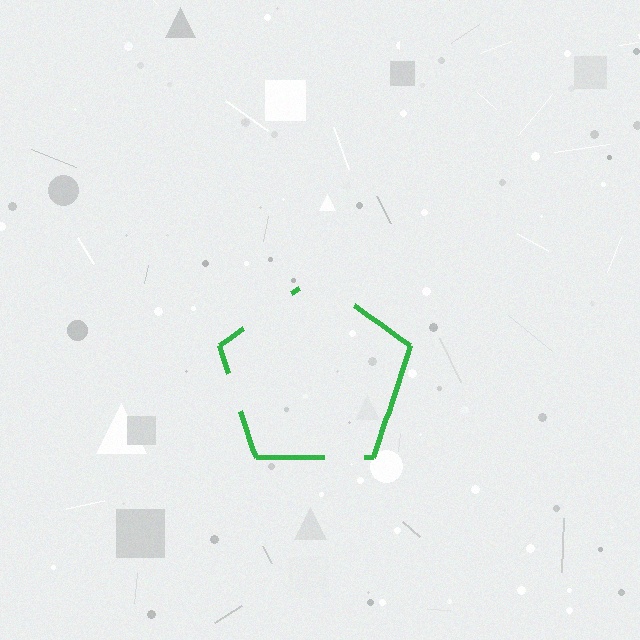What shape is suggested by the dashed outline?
The dashed outline suggests a pentagon.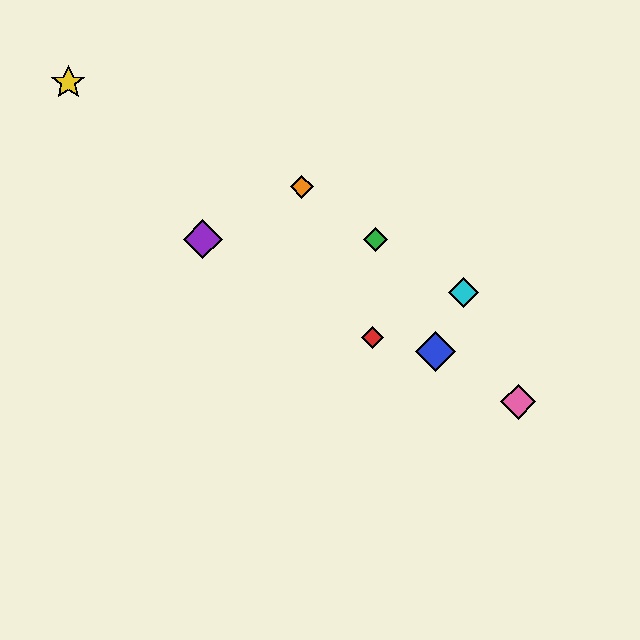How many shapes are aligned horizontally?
2 shapes (the green diamond, the purple diamond) are aligned horizontally.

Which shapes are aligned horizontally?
The green diamond, the purple diamond are aligned horizontally.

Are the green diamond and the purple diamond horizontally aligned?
Yes, both are at y≈239.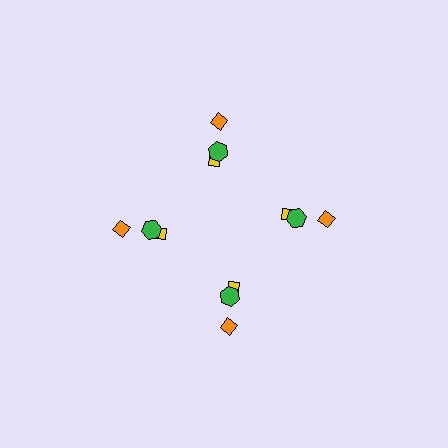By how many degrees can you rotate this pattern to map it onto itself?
The pattern maps onto itself every 90 degrees of rotation.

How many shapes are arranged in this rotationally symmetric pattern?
There are 12 shapes, arranged in 4 groups of 3.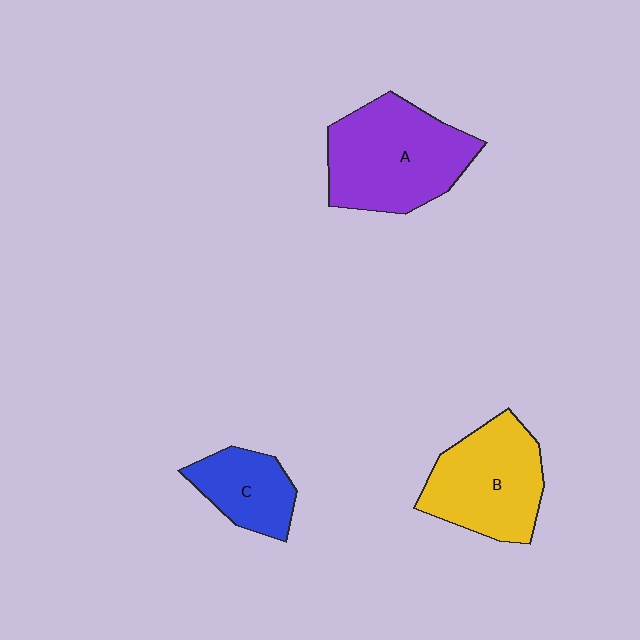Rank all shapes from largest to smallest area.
From largest to smallest: A (purple), B (yellow), C (blue).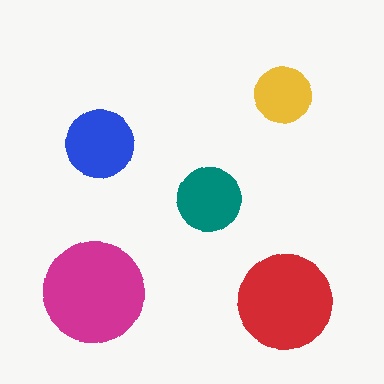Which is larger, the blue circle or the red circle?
The red one.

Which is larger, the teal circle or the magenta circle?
The magenta one.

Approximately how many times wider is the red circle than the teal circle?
About 1.5 times wider.